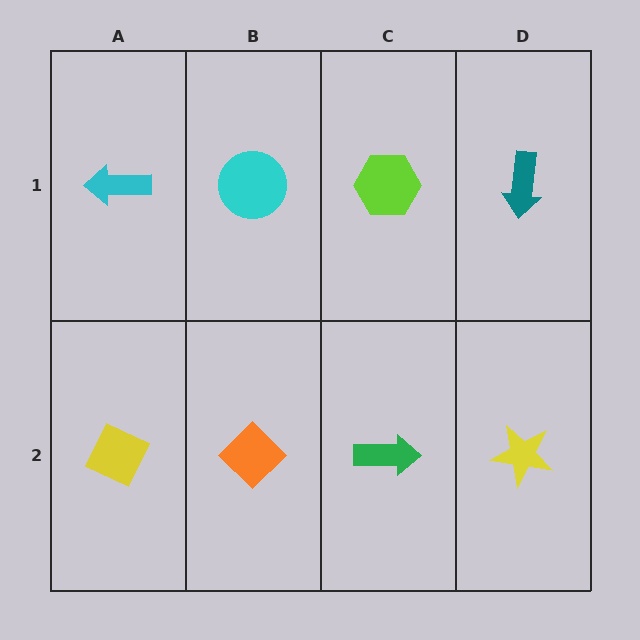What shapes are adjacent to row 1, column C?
A green arrow (row 2, column C), a cyan circle (row 1, column B), a teal arrow (row 1, column D).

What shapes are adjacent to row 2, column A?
A cyan arrow (row 1, column A), an orange diamond (row 2, column B).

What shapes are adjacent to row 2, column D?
A teal arrow (row 1, column D), a green arrow (row 2, column C).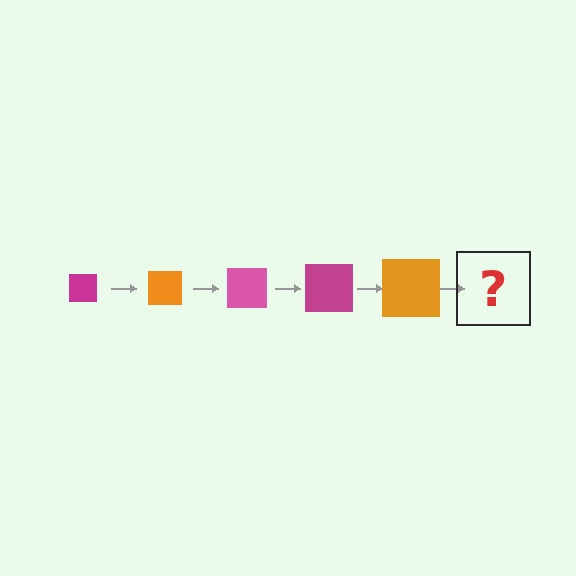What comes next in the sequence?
The next element should be a pink square, larger than the previous one.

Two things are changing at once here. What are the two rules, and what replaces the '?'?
The two rules are that the square grows larger each step and the color cycles through magenta, orange, and pink. The '?' should be a pink square, larger than the previous one.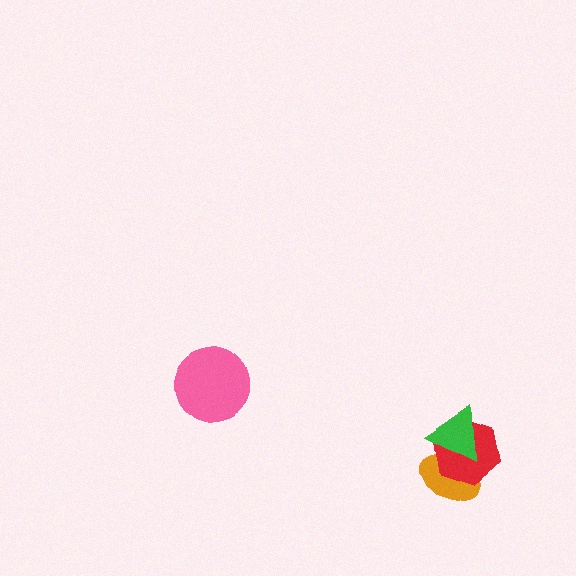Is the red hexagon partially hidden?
Yes, it is partially covered by another shape.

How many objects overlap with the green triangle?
2 objects overlap with the green triangle.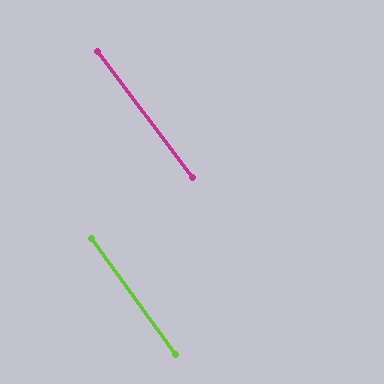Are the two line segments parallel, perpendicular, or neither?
Parallel — their directions differ by only 1.2°.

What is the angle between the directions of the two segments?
Approximately 1 degree.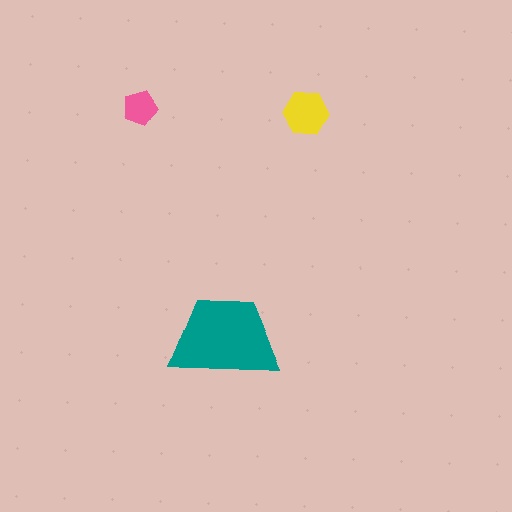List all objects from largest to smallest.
The teal trapezoid, the yellow hexagon, the pink pentagon.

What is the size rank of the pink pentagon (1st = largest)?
3rd.